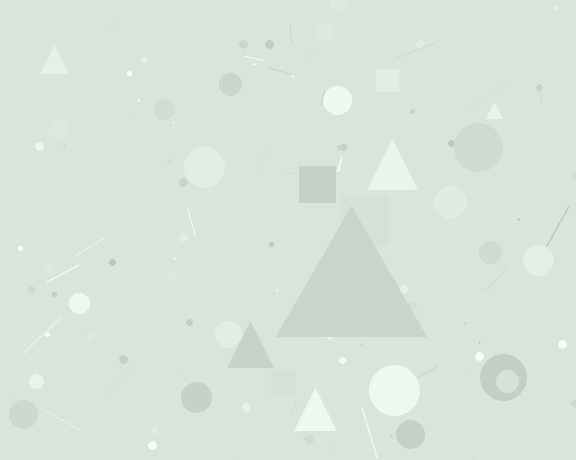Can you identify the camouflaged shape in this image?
The camouflaged shape is a triangle.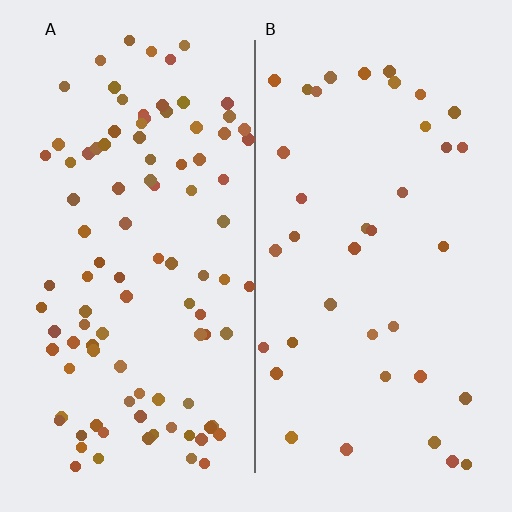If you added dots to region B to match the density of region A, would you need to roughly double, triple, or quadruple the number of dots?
Approximately triple.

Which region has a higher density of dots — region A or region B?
A (the left).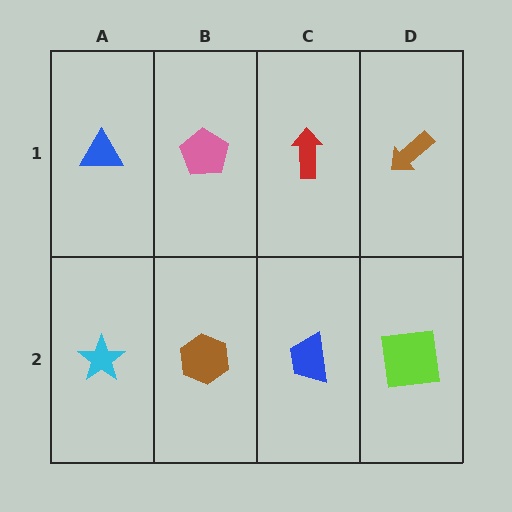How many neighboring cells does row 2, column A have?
2.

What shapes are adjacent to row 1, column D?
A lime square (row 2, column D), a red arrow (row 1, column C).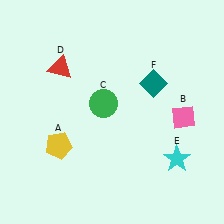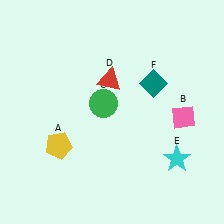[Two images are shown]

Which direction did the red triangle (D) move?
The red triangle (D) moved right.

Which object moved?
The red triangle (D) moved right.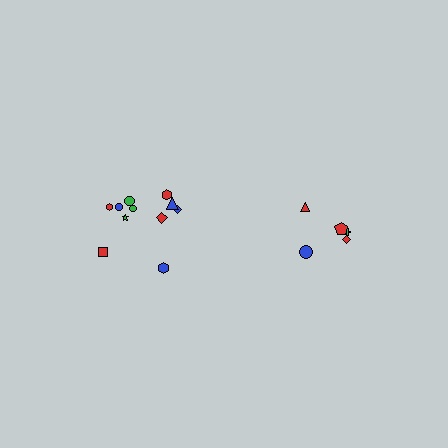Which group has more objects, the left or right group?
The left group.